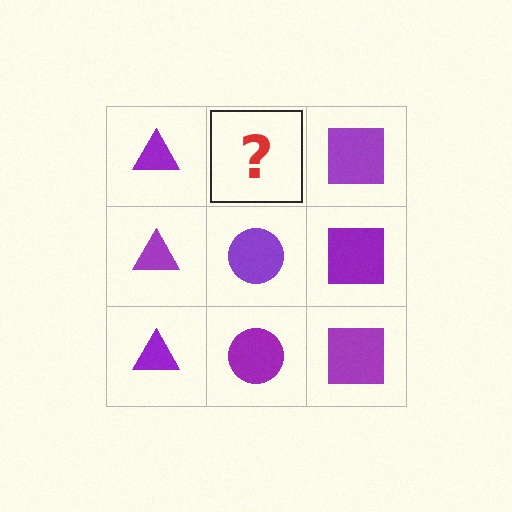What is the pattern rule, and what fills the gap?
The rule is that each column has a consistent shape. The gap should be filled with a purple circle.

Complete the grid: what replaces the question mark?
The question mark should be replaced with a purple circle.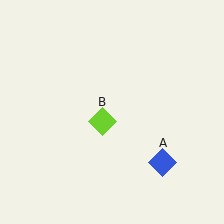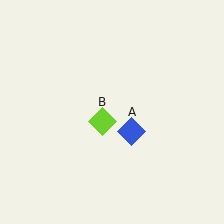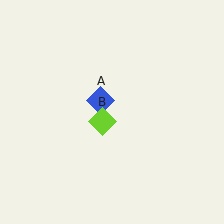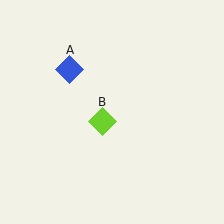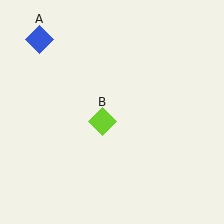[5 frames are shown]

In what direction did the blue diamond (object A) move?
The blue diamond (object A) moved up and to the left.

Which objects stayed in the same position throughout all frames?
Lime diamond (object B) remained stationary.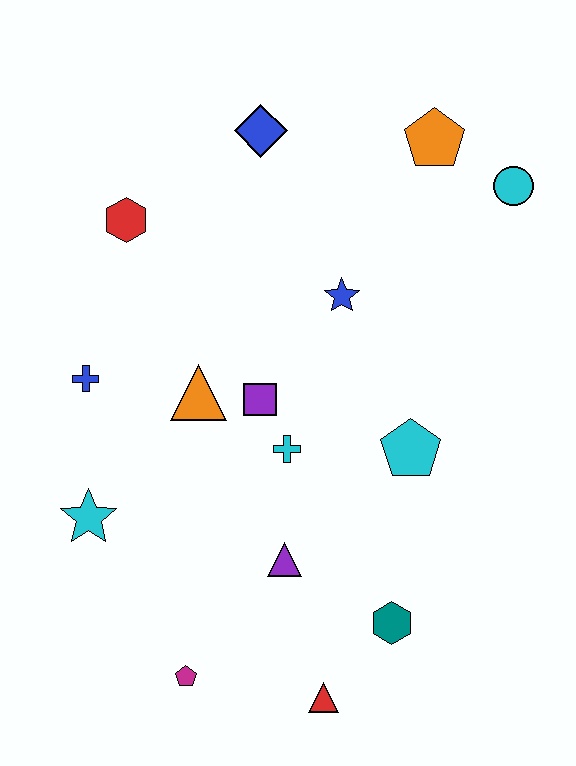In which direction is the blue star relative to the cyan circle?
The blue star is to the left of the cyan circle.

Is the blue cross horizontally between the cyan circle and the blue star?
No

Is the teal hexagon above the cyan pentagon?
No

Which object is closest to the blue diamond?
The red hexagon is closest to the blue diamond.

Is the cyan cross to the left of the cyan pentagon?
Yes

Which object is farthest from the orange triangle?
The cyan circle is farthest from the orange triangle.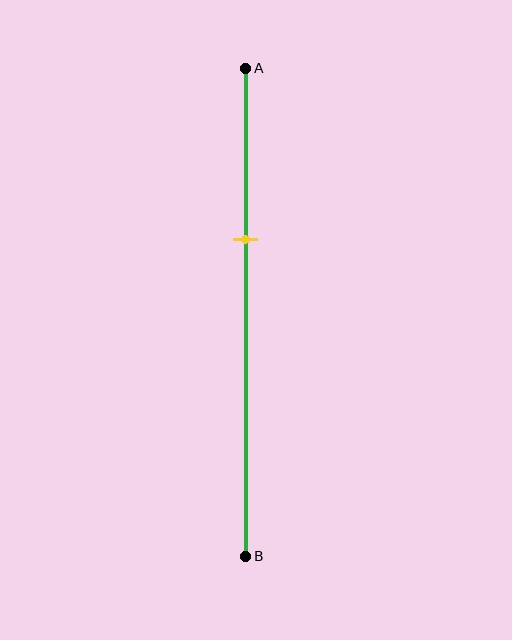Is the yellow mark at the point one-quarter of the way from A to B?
No, the mark is at about 35% from A, not at the 25% one-quarter point.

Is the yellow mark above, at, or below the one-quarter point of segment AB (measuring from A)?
The yellow mark is below the one-quarter point of segment AB.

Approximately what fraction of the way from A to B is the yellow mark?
The yellow mark is approximately 35% of the way from A to B.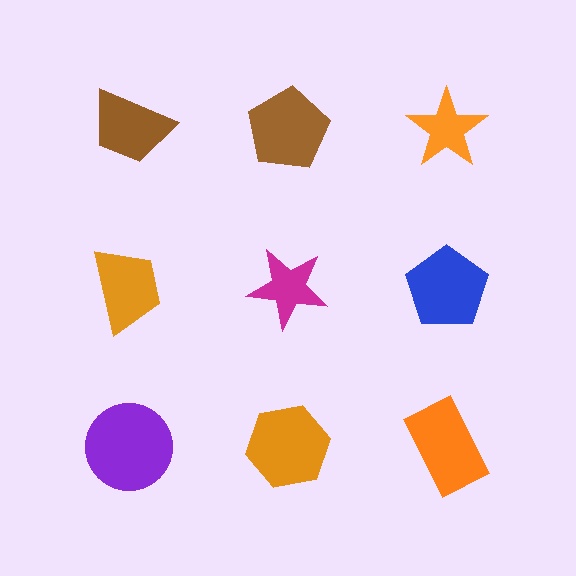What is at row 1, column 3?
An orange star.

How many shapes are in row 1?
3 shapes.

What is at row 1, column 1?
A brown trapezoid.